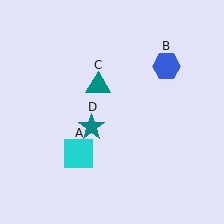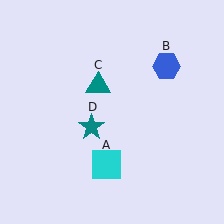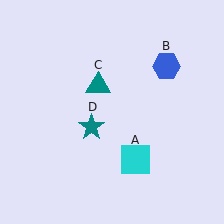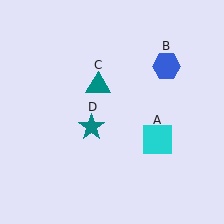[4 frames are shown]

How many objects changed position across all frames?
1 object changed position: cyan square (object A).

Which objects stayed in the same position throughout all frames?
Blue hexagon (object B) and teal triangle (object C) and teal star (object D) remained stationary.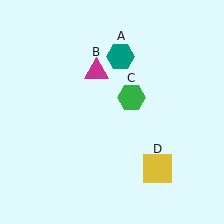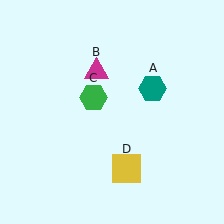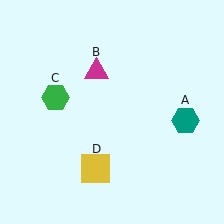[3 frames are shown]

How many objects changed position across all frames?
3 objects changed position: teal hexagon (object A), green hexagon (object C), yellow square (object D).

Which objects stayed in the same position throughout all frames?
Magenta triangle (object B) remained stationary.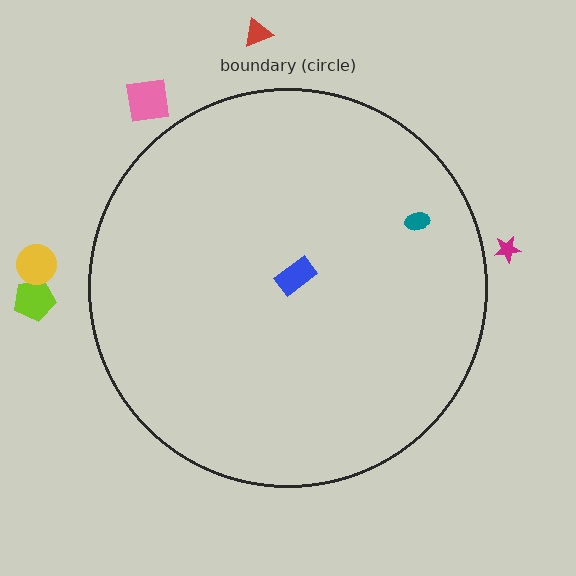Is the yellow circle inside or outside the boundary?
Outside.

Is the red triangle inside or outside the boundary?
Outside.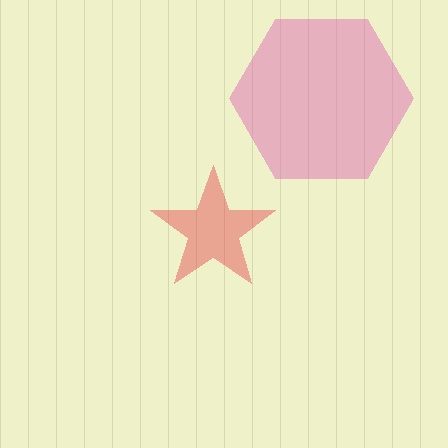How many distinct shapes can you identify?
There are 2 distinct shapes: a red star, a pink hexagon.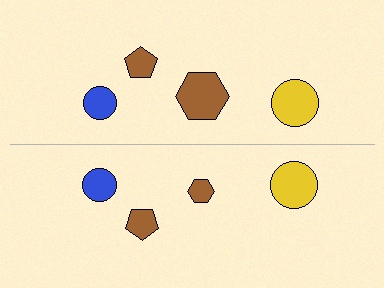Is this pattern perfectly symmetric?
No, the pattern is not perfectly symmetric. The brown hexagon on the bottom side has a different size than its mirror counterpart.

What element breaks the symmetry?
The brown hexagon on the bottom side has a different size than its mirror counterpart.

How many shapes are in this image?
There are 8 shapes in this image.